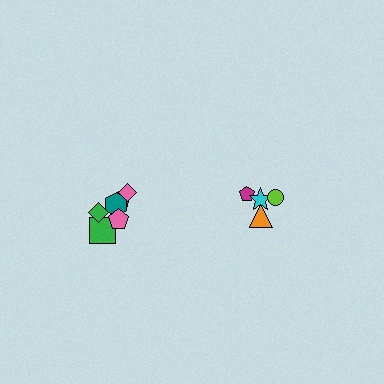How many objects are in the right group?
There are 4 objects.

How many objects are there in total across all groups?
There are 10 objects.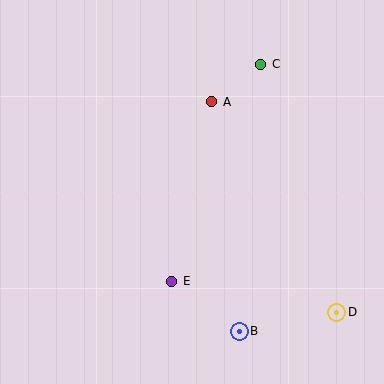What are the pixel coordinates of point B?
Point B is at (239, 331).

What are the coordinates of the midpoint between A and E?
The midpoint between A and E is at (192, 192).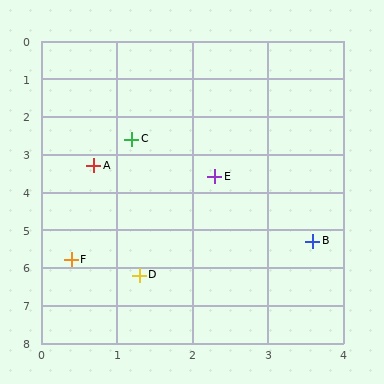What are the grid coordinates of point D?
Point D is at approximately (1.3, 6.2).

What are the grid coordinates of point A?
Point A is at approximately (0.7, 3.3).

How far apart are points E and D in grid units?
Points E and D are about 2.8 grid units apart.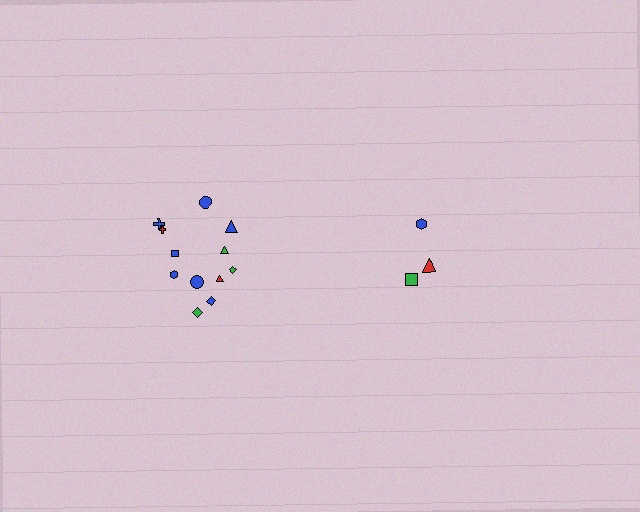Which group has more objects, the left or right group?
The left group.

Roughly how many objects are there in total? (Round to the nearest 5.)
Roughly 15 objects in total.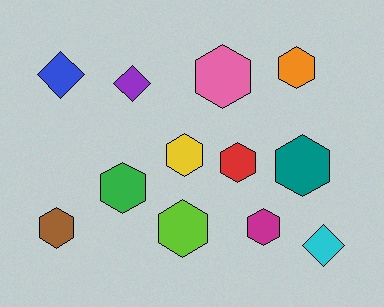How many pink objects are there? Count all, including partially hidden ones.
There is 1 pink object.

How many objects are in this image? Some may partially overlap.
There are 12 objects.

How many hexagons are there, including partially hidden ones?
There are 9 hexagons.